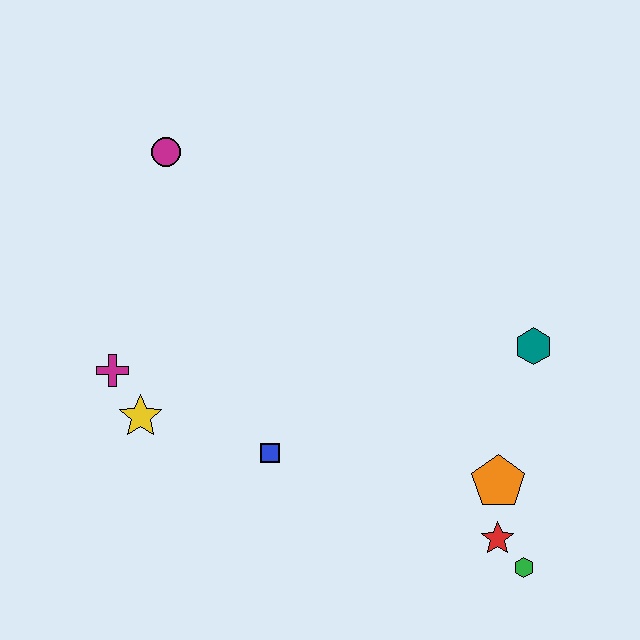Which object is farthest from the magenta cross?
The green hexagon is farthest from the magenta cross.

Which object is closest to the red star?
The green hexagon is closest to the red star.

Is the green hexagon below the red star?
Yes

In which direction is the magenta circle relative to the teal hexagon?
The magenta circle is to the left of the teal hexagon.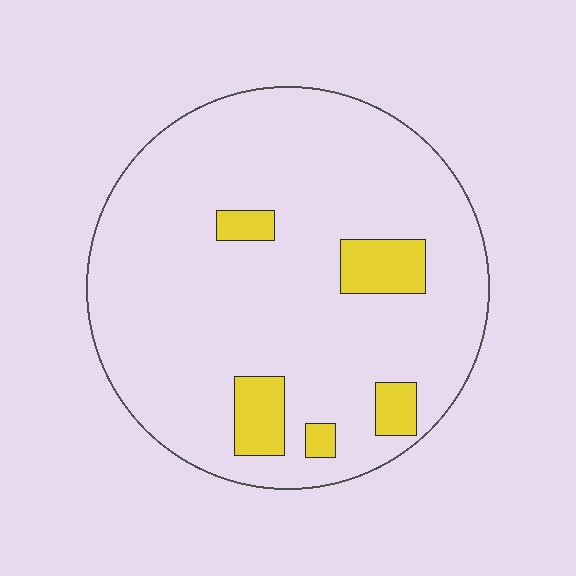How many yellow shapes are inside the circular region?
5.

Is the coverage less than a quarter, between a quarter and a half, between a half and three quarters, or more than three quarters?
Less than a quarter.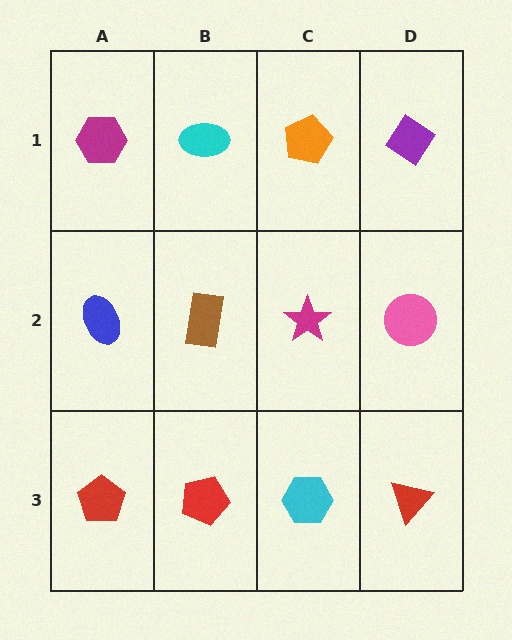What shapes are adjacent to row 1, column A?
A blue ellipse (row 2, column A), a cyan ellipse (row 1, column B).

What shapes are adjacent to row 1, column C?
A magenta star (row 2, column C), a cyan ellipse (row 1, column B), a purple diamond (row 1, column D).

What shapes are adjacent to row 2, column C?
An orange pentagon (row 1, column C), a cyan hexagon (row 3, column C), a brown rectangle (row 2, column B), a pink circle (row 2, column D).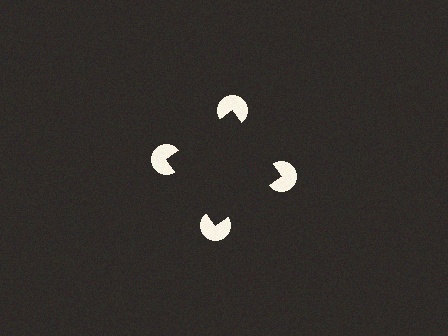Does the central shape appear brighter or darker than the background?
It typically appears slightly darker than the background, even though no actual brightness change is drawn.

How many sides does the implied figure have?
4 sides.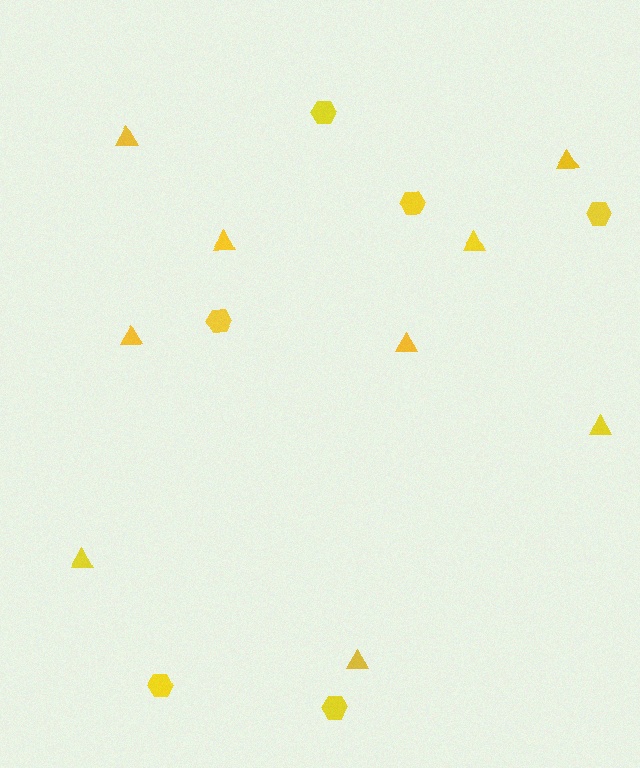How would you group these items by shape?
There are 2 groups: one group of triangles (9) and one group of hexagons (6).